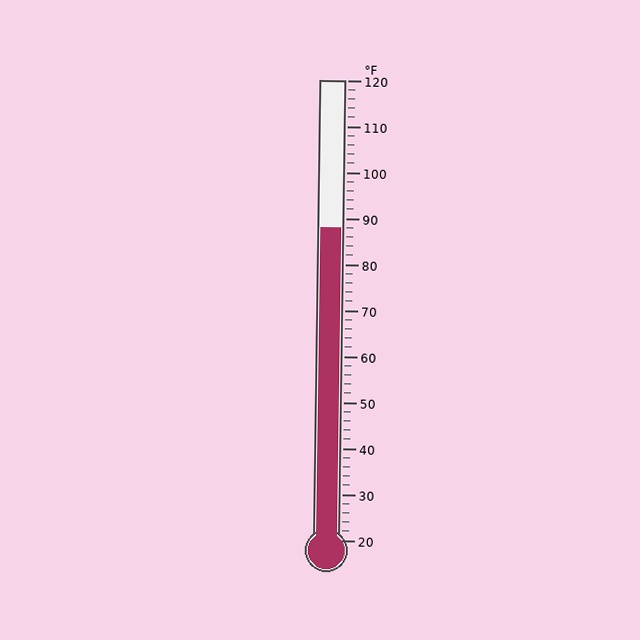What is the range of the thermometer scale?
The thermometer scale ranges from 20°F to 120°F.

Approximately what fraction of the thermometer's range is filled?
The thermometer is filled to approximately 70% of its range.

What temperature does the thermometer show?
The thermometer shows approximately 88°F.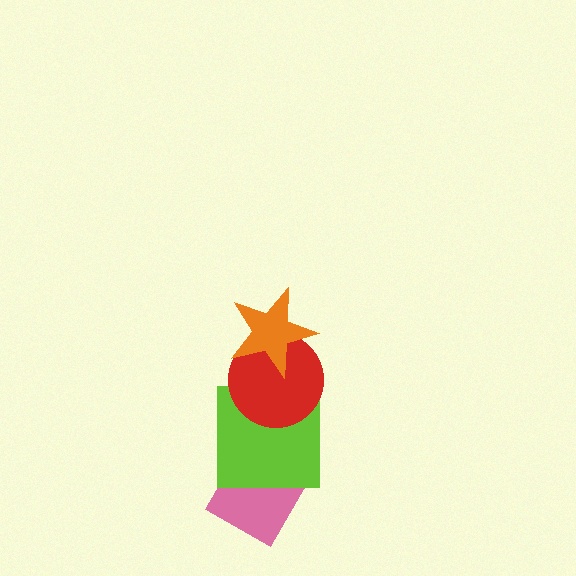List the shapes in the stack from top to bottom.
From top to bottom: the orange star, the red circle, the lime square, the pink diamond.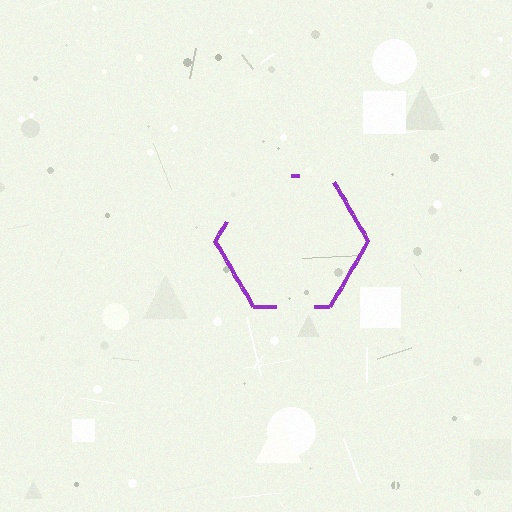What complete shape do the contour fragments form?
The contour fragments form a hexagon.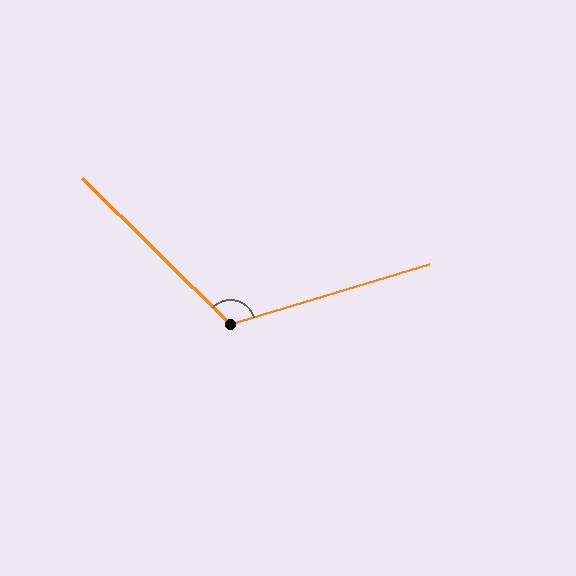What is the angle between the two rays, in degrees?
Approximately 119 degrees.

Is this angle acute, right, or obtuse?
It is obtuse.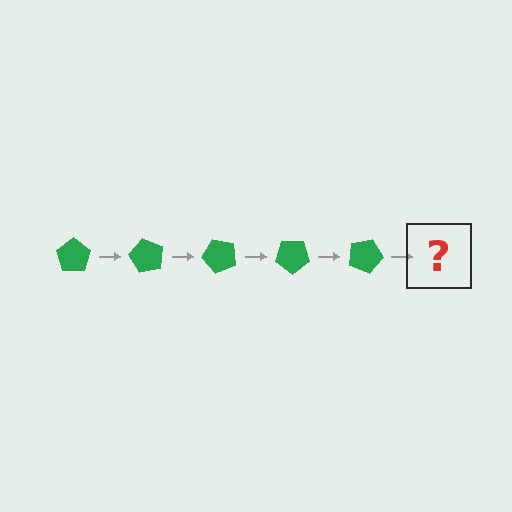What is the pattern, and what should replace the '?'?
The pattern is that the pentagon rotates 60 degrees each step. The '?' should be a green pentagon rotated 300 degrees.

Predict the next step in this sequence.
The next step is a green pentagon rotated 300 degrees.